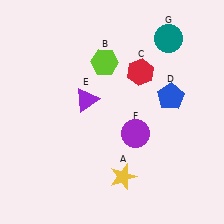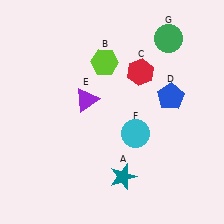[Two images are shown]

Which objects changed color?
A changed from yellow to teal. F changed from purple to cyan. G changed from teal to green.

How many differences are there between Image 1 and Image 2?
There are 3 differences between the two images.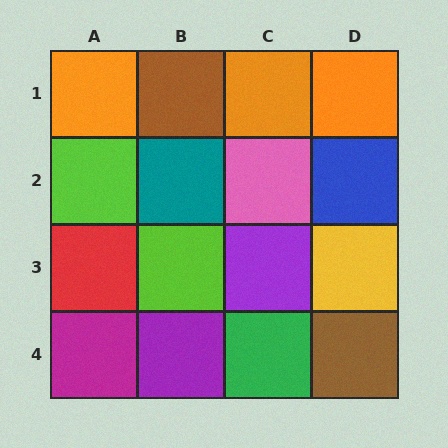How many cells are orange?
3 cells are orange.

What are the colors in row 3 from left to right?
Red, lime, purple, yellow.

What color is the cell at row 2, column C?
Pink.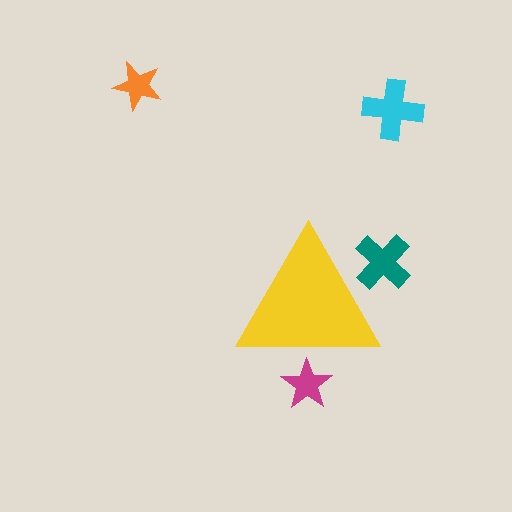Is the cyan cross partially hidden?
No, the cyan cross is fully visible.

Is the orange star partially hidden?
No, the orange star is fully visible.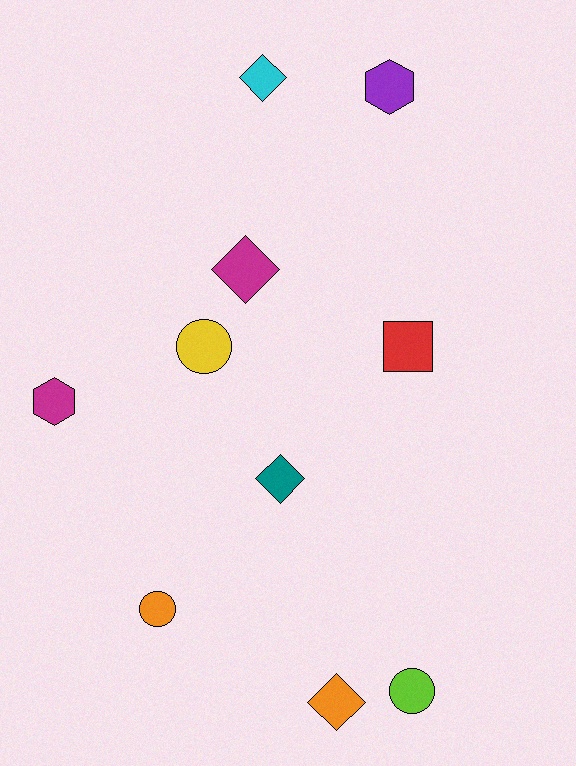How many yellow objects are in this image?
There is 1 yellow object.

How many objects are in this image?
There are 10 objects.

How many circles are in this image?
There are 3 circles.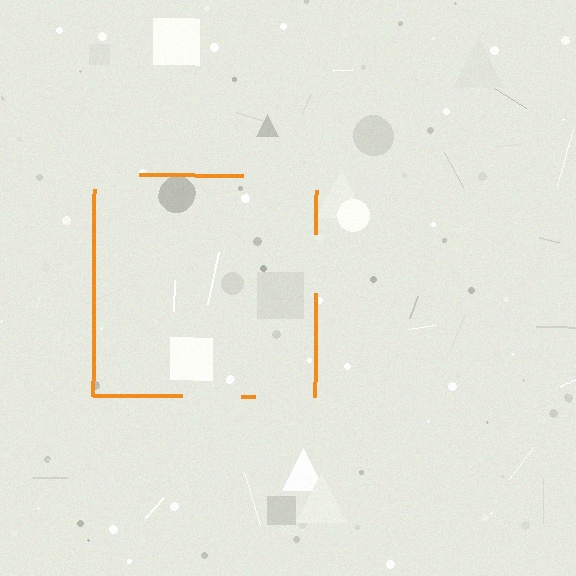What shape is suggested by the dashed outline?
The dashed outline suggests a square.